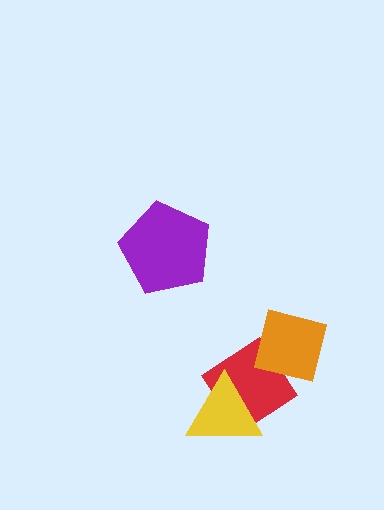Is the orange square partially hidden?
No, no other shape covers it.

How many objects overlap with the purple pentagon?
0 objects overlap with the purple pentagon.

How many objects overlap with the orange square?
1 object overlaps with the orange square.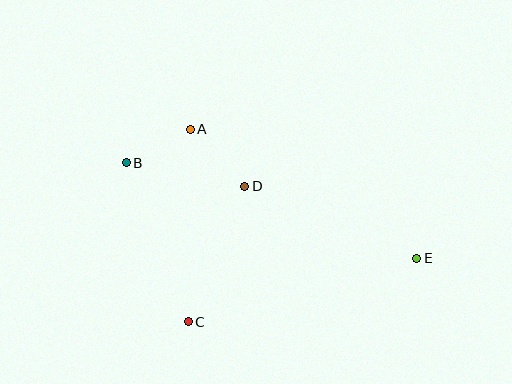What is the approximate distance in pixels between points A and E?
The distance between A and E is approximately 261 pixels.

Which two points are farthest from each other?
Points B and E are farthest from each other.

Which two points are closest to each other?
Points A and B are closest to each other.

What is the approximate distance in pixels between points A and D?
The distance between A and D is approximately 79 pixels.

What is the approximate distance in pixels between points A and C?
The distance between A and C is approximately 192 pixels.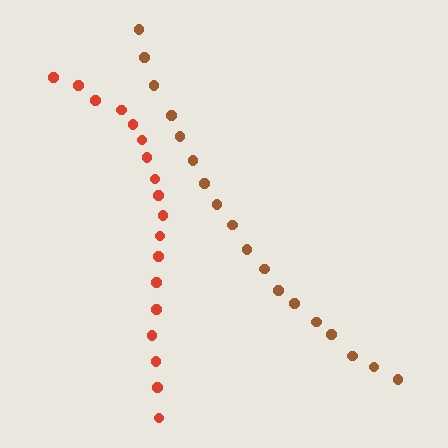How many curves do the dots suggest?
There are 2 distinct paths.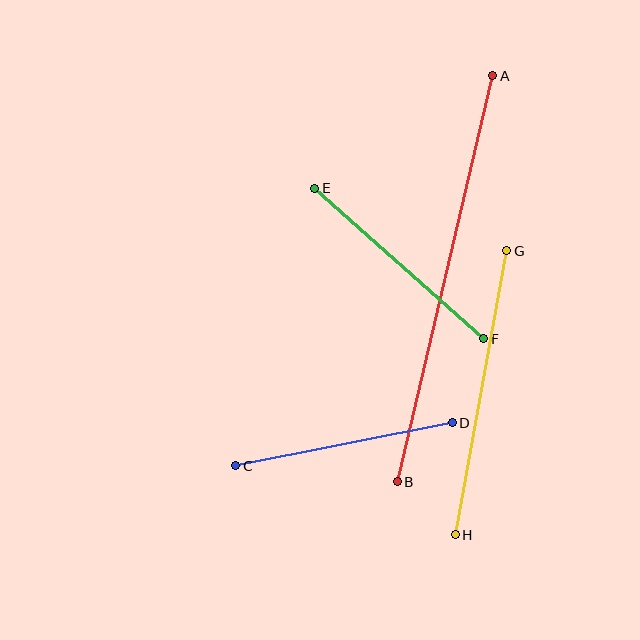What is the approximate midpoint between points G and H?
The midpoint is at approximately (481, 393) pixels.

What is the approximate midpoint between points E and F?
The midpoint is at approximately (399, 264) pixels.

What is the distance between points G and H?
The distance is approximately 289 pixels.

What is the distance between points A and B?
The distance is approximately 417 pixels.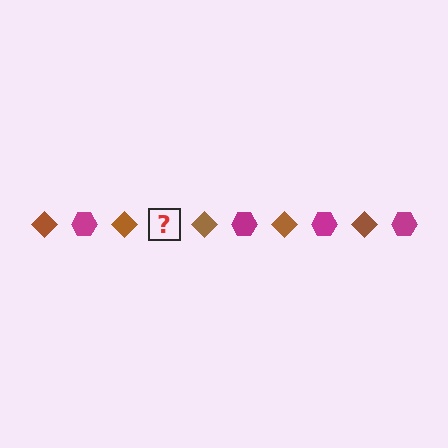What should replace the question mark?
The question mark should be replaced with a magenta hexagon.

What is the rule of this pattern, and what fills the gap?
The rule is that the pattern alternates between brown diamond and magenta hexagon. The gap should be filled with a magenta hexagon.